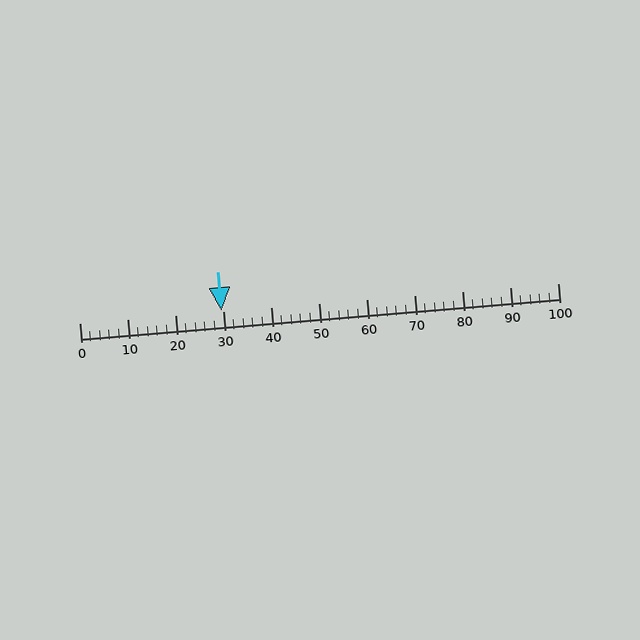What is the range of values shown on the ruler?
The ruler shows values from 0 to 100.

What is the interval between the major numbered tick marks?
The major tick marks are spaced 10 units apart.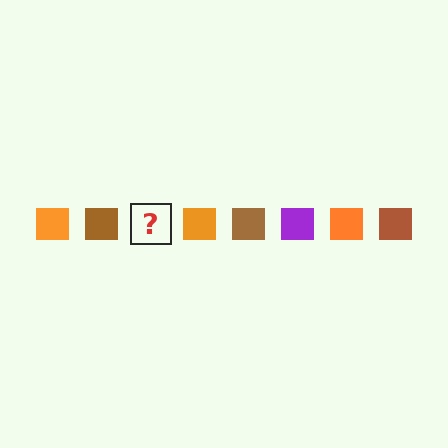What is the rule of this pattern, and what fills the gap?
The rule is that the pattern cycles through orange, brown, purple squares. The gap should be filled with a purple square.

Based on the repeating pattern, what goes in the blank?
The blank should be a purple square.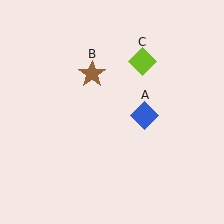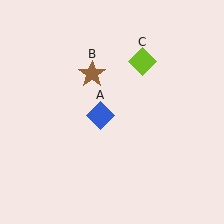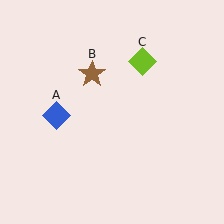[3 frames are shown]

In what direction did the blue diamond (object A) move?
The blue diamond (object A) moved left.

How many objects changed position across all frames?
1 object changed position: blue diamond (object A).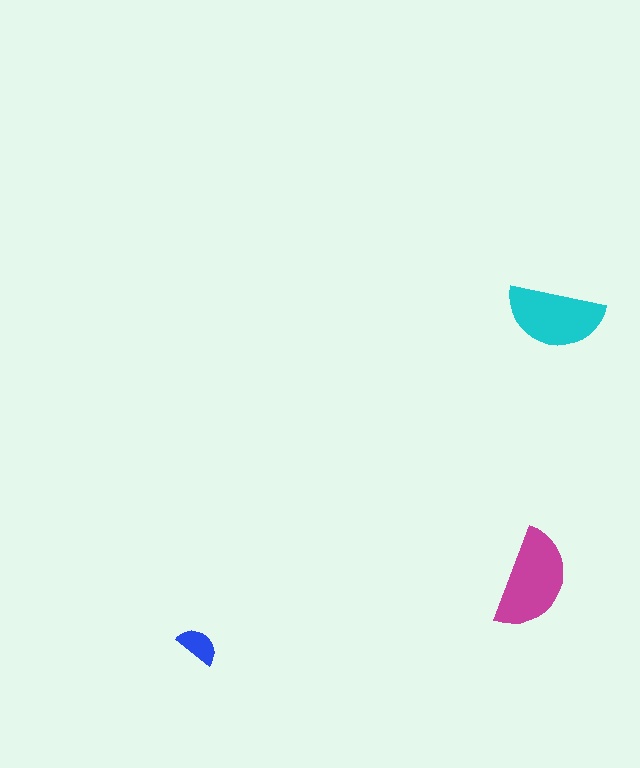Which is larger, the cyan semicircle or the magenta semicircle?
The magenta one.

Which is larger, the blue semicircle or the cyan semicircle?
The cyan one.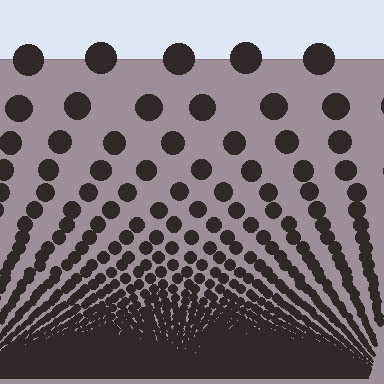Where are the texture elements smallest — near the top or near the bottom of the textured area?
Near the bottom.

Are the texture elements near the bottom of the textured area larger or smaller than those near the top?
Smaller. The gradient is inverted — elements near the bottom are smaller and denser.